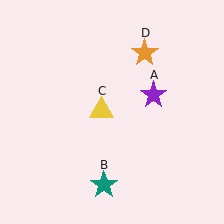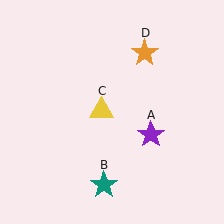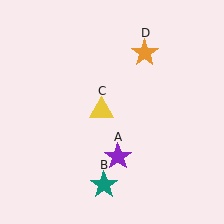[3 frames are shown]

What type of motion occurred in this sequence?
The purple star (object A) rotated clockwise around the center of the scene.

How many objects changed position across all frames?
1 object changed position: purple star (object A).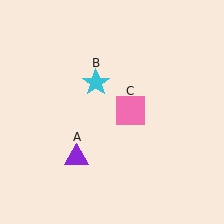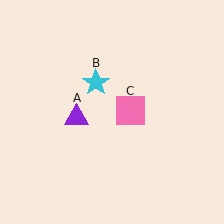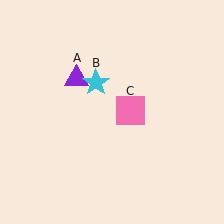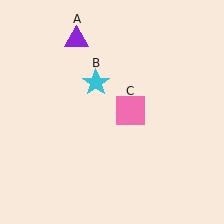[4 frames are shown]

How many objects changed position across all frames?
1 object changed position: purple triangle (object A).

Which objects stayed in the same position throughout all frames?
Cyan star (object B) and pink square (object C) remained stationary.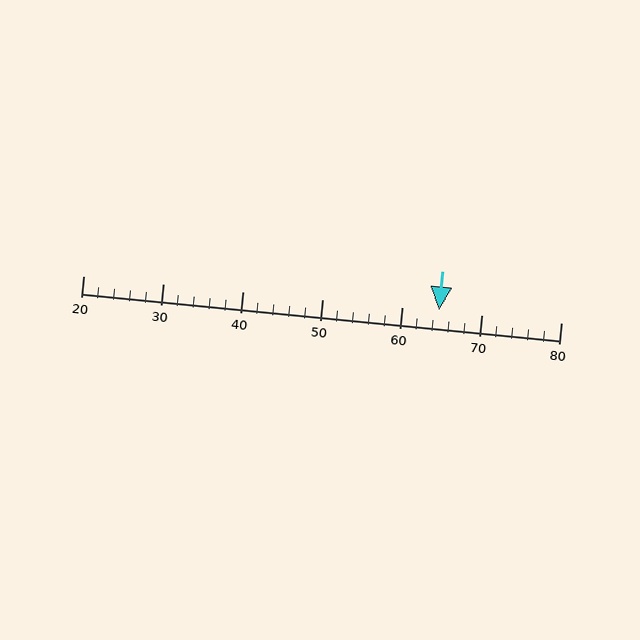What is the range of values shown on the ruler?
The ruler shows values from 20 to 80.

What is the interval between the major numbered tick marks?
The major tick marks are spaced 10 units apart.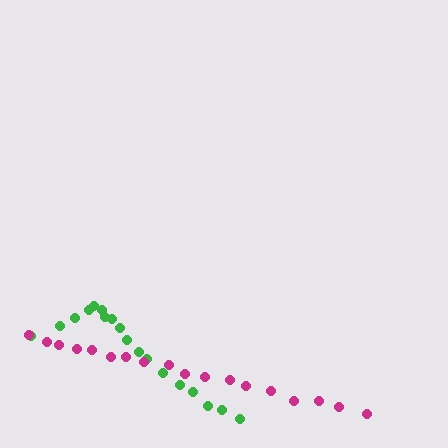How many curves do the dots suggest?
There are 2 distinct paths.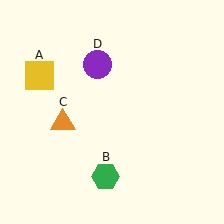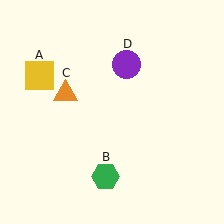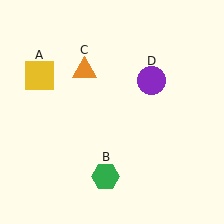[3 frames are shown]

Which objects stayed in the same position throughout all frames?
Yellow square (object A) and green hexagon (object B) remained stationary.